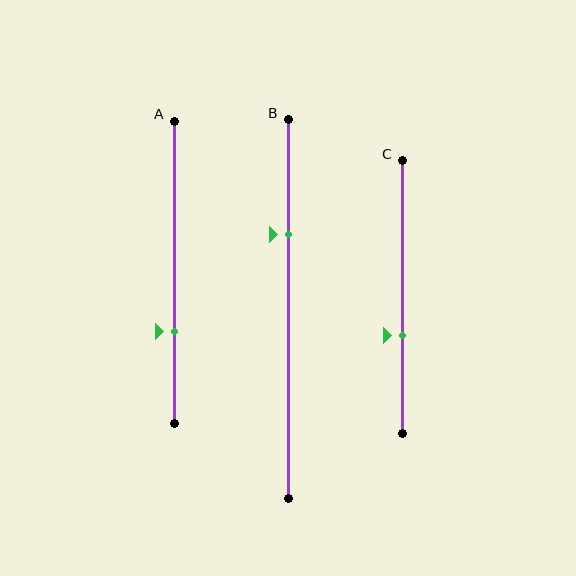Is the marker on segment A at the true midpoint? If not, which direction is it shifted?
No, the marker on segment A is shifted downward by about 20% of the segment length.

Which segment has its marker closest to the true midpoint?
Segment C has its marker closest to the true midpoint.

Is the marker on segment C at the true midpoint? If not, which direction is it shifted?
No, the marker on segment C is shifted downward by about 14% of the segment length.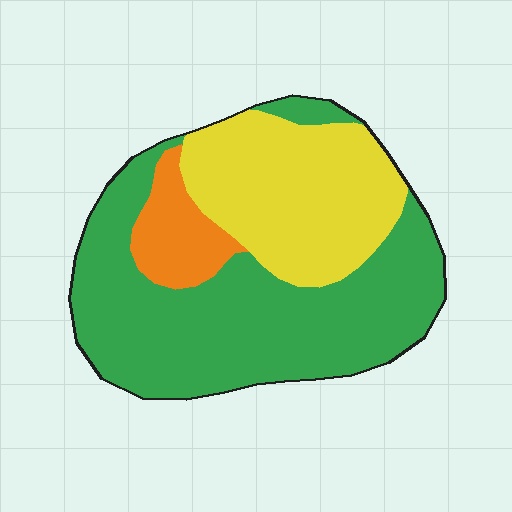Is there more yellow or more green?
Green.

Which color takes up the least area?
Orange, at roughly 10%.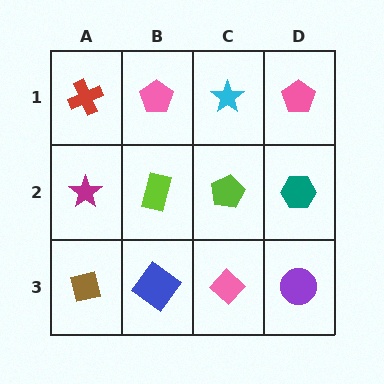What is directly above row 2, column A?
A red cross.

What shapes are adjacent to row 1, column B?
A lime rectangle (row 2, column B), a red cross (row 1, column A), a cyan star (row 1, column C).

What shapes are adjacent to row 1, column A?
A magenta star (row 2, column A), a pink pentagon (row 1, column B).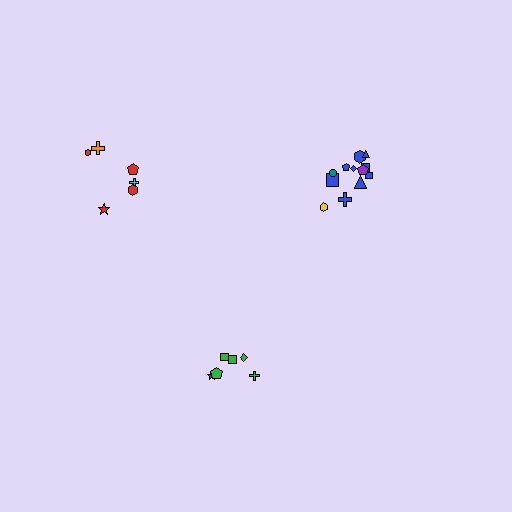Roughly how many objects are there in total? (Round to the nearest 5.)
Roughly 25 objects in total.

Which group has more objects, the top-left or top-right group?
The top-right group.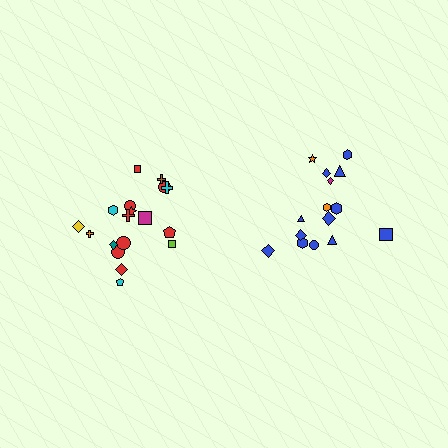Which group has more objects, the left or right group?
The left group.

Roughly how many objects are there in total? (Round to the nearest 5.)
Roughly 35 objects in total.